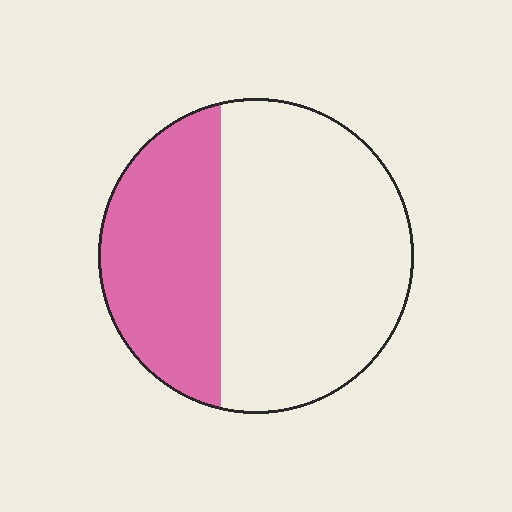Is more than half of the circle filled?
No.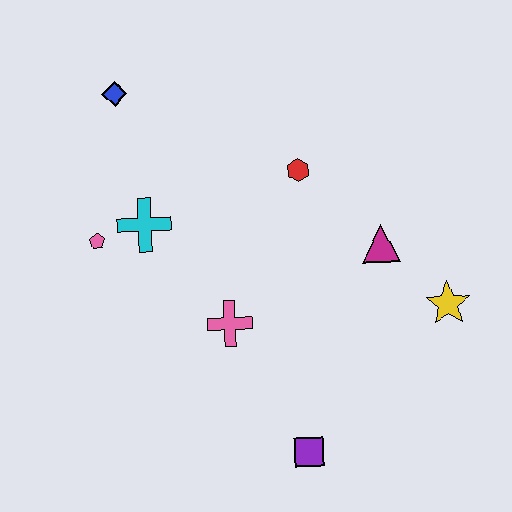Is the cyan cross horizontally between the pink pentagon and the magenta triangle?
Yes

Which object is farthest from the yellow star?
The blue diamond is farthest from the yellow star.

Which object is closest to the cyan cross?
The pink pentagon is closest to the cyan cross.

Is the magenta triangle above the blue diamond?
No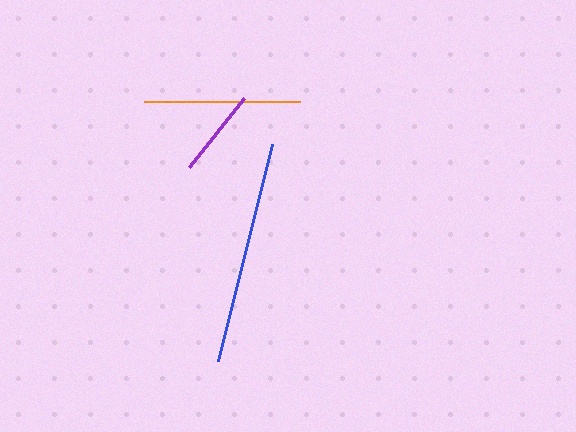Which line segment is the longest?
The blue line is the longest at approximately 223 pixels.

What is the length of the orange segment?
The orange segment is approximately 156 pixels long.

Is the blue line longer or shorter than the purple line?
The blue line is longer than the purple line.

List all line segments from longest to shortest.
From longest to shortest: blue, orange, purple.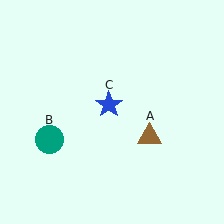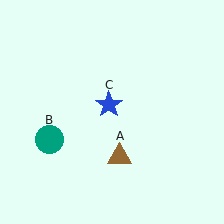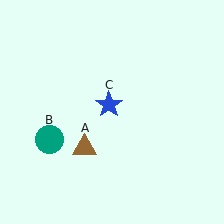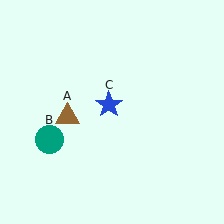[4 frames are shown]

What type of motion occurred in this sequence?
The brown triangle (object A) rotated clockwise around the center of the scene.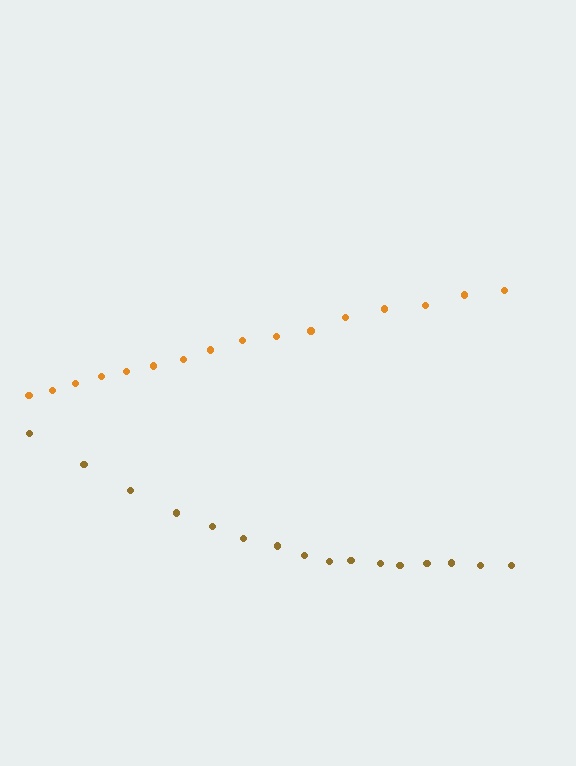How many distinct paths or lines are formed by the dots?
There are 2 distinct paths.